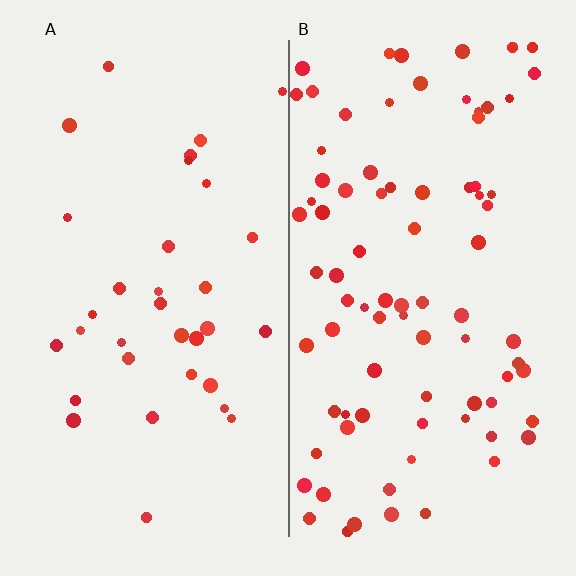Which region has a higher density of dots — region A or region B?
B (the right).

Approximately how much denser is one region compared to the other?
Approximately 2.6× — region B over region A.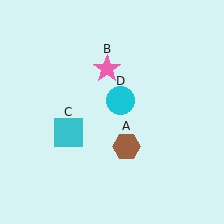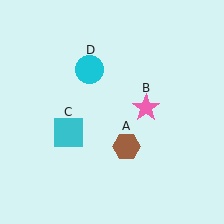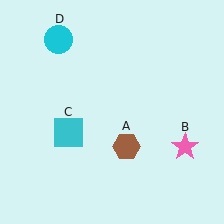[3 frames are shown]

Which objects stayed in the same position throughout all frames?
Brown hexagon (object A) and cyan square (object C) remained stationary.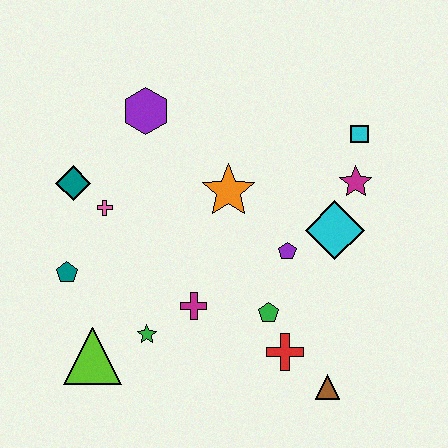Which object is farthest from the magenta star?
The lime triangle is farthest from the magenta star.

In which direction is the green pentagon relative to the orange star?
The green pentagon is below the orange star.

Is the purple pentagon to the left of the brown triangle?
Yes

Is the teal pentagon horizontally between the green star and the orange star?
No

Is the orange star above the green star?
Yes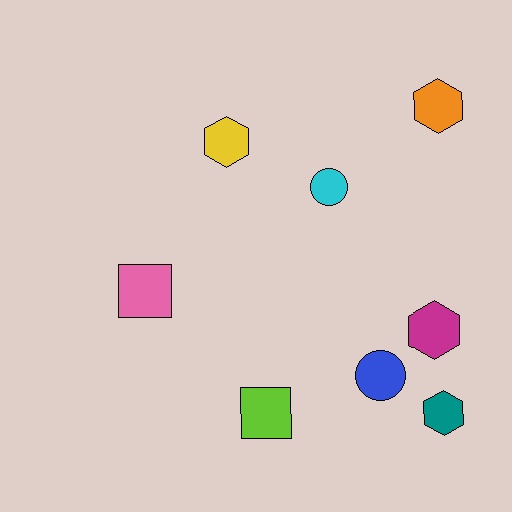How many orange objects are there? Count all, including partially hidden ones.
There is 1 orange object.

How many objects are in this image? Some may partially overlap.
There are 8 objects.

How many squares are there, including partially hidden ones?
There are 2 squares.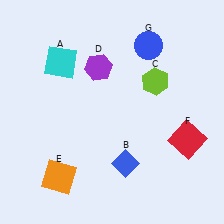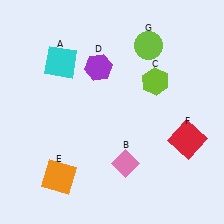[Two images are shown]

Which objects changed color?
B changed from blue to pink. G changed from blue to lime.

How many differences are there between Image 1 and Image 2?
There are 2 differences between the two images.